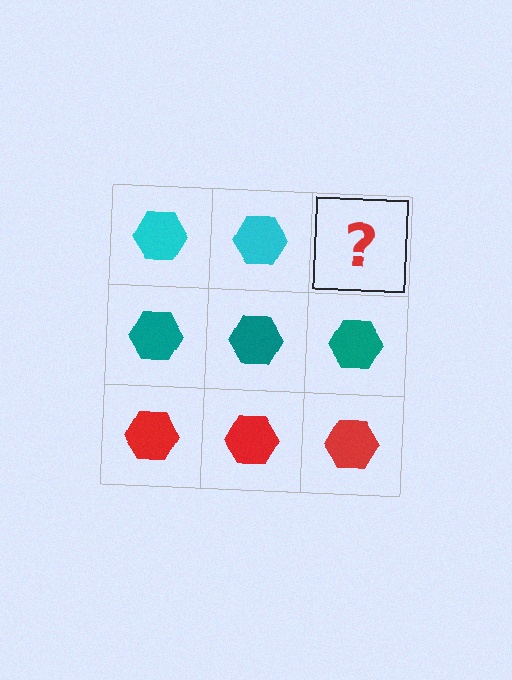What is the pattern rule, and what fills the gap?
The rule is that each row has a consistent color. The gap should be filled with a cyan hexagon.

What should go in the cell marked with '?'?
The missing cell should contain a cyan hexagon.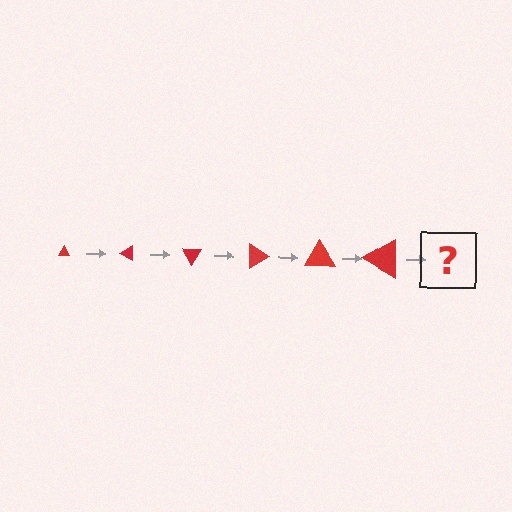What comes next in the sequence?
The next element should be a triangle, larger than the previous one and rotated 180 degrees from the start.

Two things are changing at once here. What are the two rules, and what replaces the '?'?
The two rules are that the triangle grows larger each step and it rotates 30 degrees each step. The '?' should be a triangle, larger than the previous one and rotated 180 degrees from the start.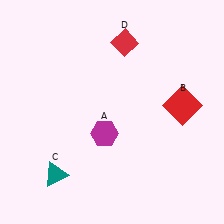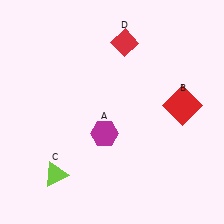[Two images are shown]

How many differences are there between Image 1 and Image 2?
There is 1 difference between the two images.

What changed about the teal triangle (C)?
In Image 1, C is teal. In Image 2, it changed to lime.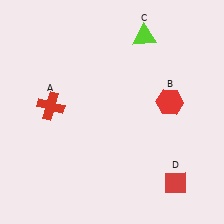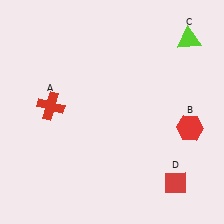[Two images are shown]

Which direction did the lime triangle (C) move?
The lime triangle (C) moved right.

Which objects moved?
The objects that moved are: the red hexagon (B), the lime triangle (C).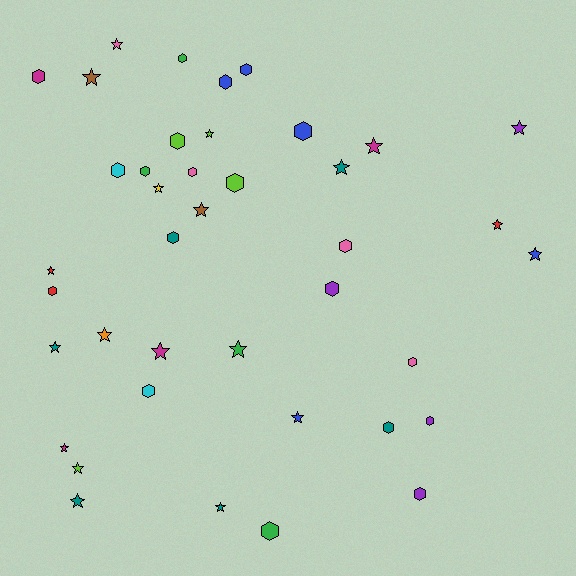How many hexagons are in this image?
There are 20 hexagons.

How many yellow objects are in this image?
There is 1 yellow object.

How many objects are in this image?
There are 40 objects.